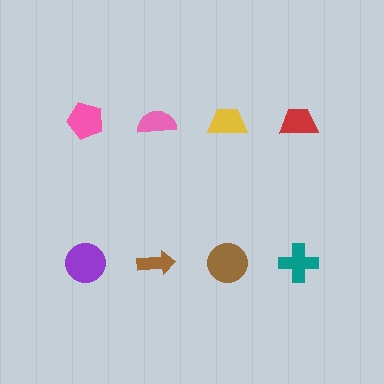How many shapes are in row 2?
4 shapes.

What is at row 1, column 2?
A pink semicircle.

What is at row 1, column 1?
A pink pentagon.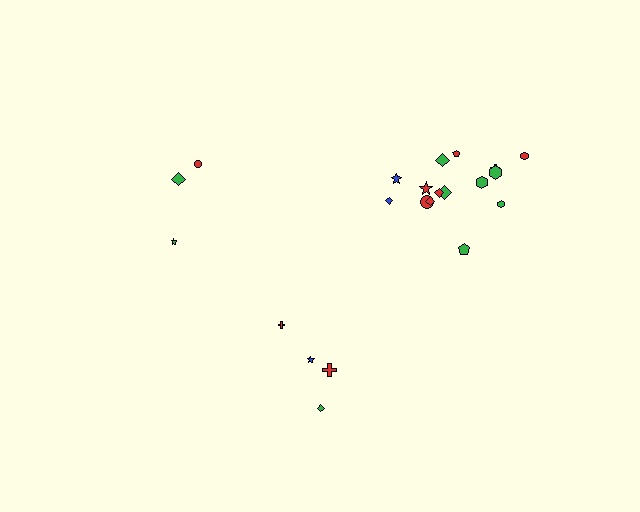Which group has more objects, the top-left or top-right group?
The top-right group.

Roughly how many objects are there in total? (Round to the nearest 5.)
Roughly 20 objects in total.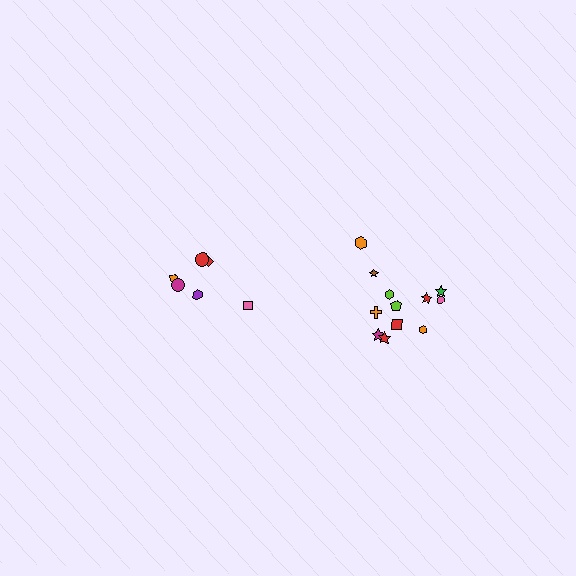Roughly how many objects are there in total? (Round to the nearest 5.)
Roughly 20 objects in total.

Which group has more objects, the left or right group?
The right group.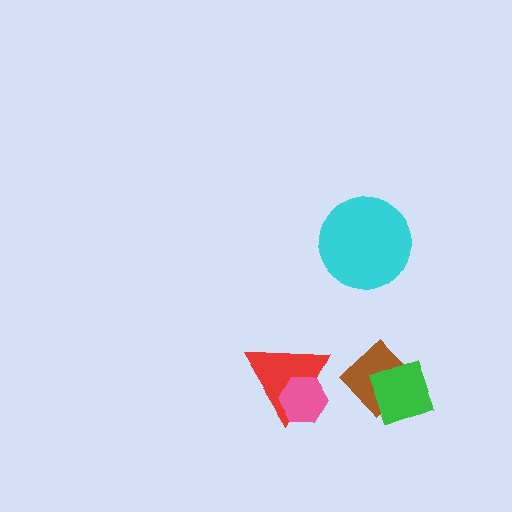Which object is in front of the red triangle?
The pink hexagon is in front of the red triangle.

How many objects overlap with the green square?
1 object overlaps with the green square.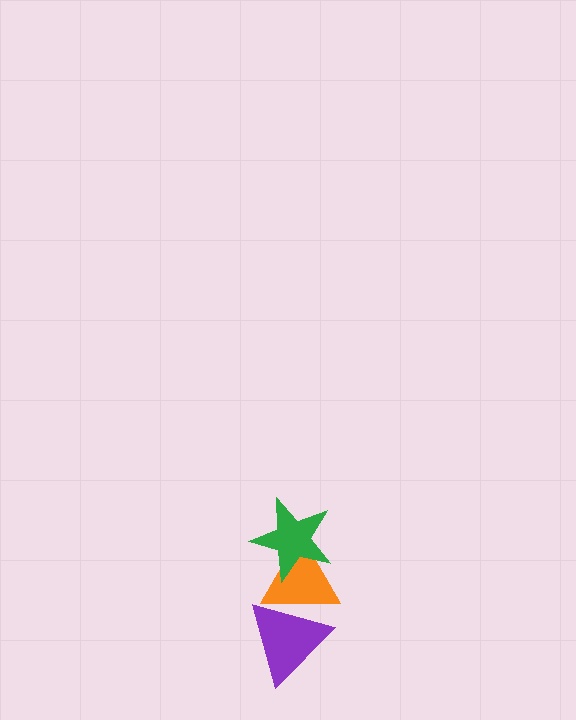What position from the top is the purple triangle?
The purple triangle is 3rd from the top.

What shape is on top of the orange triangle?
The green star is on top of the orange triangle.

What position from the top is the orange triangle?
The orange triangle is 2nd from the top.